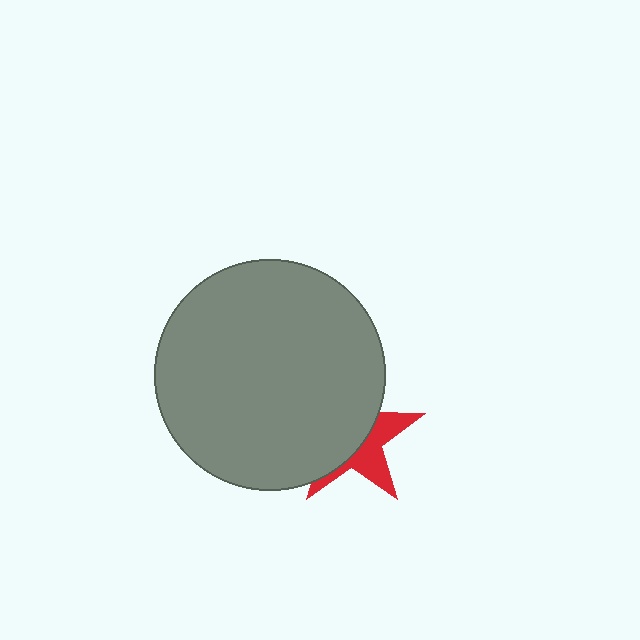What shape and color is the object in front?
The object in front is a gray circle.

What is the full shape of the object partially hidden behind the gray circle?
The partially hidden object is a red star.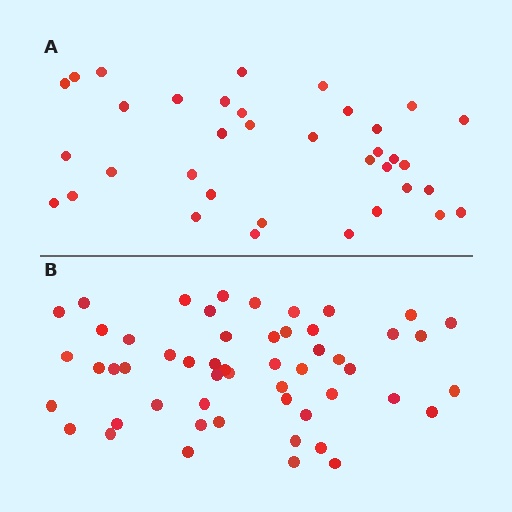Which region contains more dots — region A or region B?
Region B (the bottom region) has more dots.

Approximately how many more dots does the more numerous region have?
Region B has approximately 15 more dots than region A.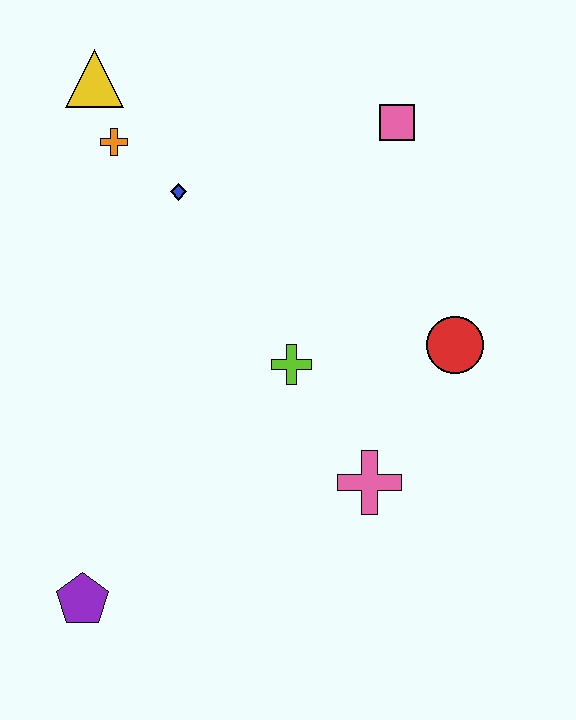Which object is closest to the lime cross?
The pink cross is closest to the lime cross.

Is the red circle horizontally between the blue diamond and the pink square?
No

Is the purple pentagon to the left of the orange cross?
Yes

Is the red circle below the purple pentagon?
No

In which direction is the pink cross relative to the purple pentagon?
The pink cross is to the right of the purple pentagon.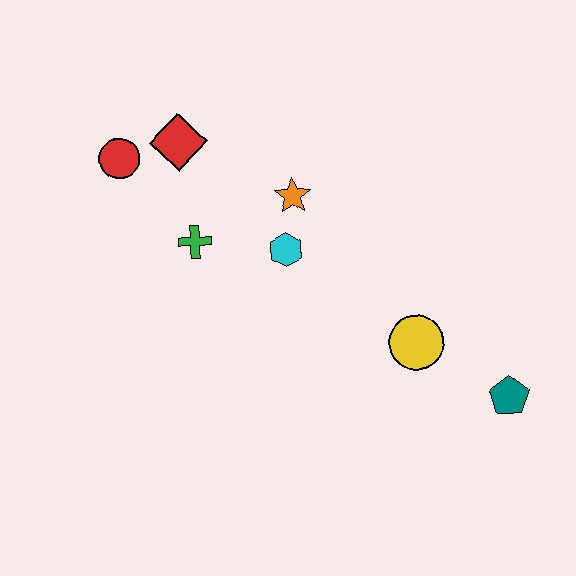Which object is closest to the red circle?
The red diamond is closest to the red circle.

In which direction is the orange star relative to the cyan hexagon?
The orange star is above the cyan hexagon.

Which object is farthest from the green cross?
The teal pentagon is farthest from the green cross.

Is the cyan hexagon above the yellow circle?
Yes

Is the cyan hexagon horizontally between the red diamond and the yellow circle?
Yes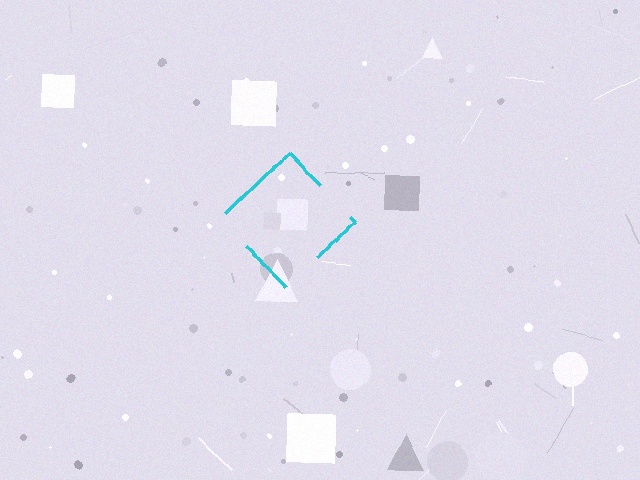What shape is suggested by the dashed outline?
The dashed outline suggests a diamond.